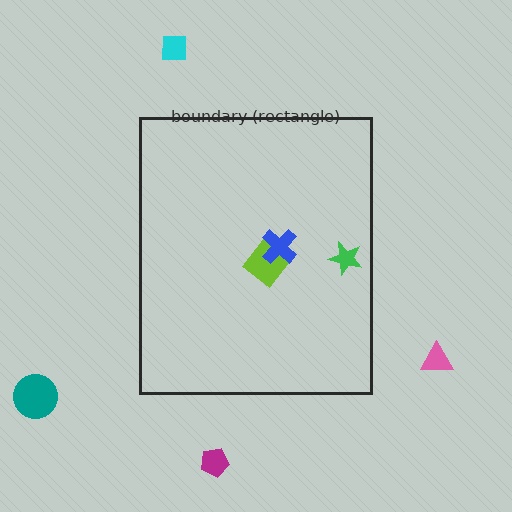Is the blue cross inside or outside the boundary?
Inside.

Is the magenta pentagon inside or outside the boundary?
Outside.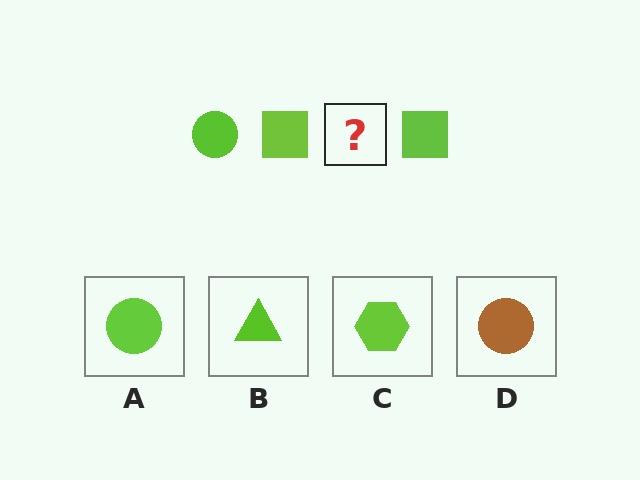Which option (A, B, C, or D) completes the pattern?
A.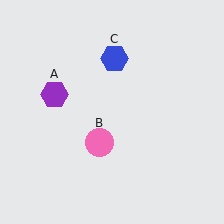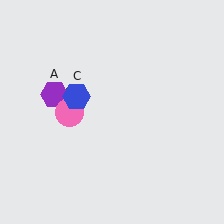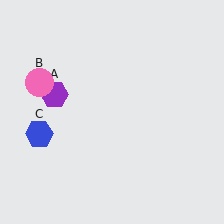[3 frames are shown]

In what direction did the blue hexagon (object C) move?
The blue hexagon (object C) moved down and to the left.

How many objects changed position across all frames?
2 objects changed position: pink circle (object B), blue hexagon (object C).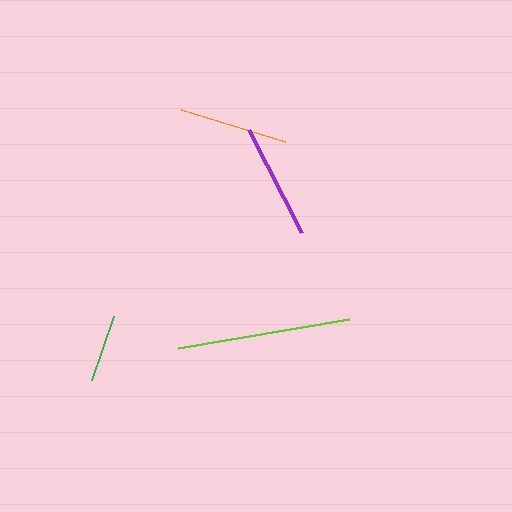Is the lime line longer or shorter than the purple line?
The lime line is longer than the purple line.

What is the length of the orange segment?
The orange segment is approximately 109 pixels long.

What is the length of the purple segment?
The purple segment is approximately 116 pixels long.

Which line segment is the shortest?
The green line is the shortest at approximately 67 pixels.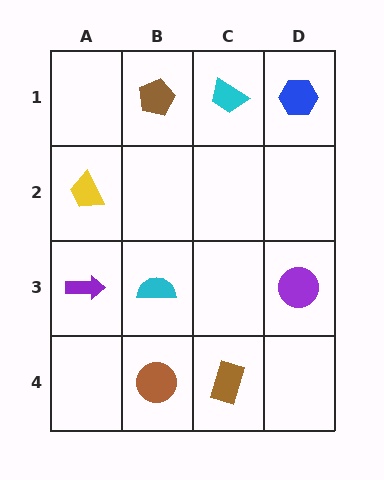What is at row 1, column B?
A brown pentagon.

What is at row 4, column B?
A brown circle.